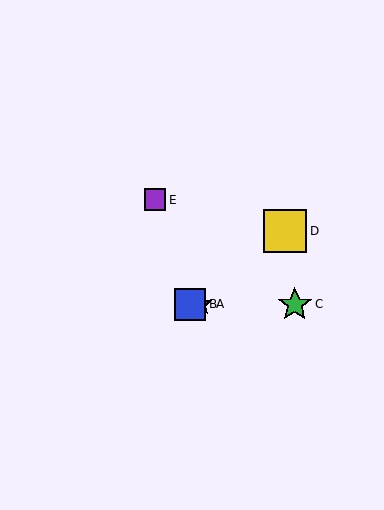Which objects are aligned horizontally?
Objects A, B, C are aligned horizontally.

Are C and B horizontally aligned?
Yes, both are at y≈304.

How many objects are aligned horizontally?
3 objects (A, B, C) are aligned horizontally.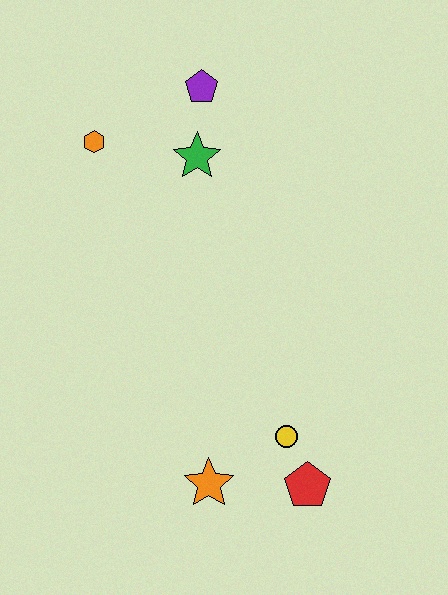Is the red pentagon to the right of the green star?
Yes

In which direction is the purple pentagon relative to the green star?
The purple pentagon is above the green star.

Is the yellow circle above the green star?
No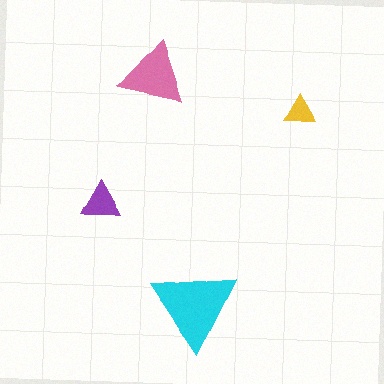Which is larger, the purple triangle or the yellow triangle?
The purple one.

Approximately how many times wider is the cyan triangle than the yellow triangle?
About 2.5 times wider.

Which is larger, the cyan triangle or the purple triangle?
The cyan one.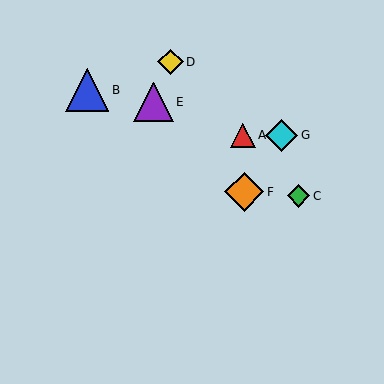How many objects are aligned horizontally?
2 objects (A, G) are aligned horizontally.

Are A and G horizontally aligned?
Yes, both are at y≈135.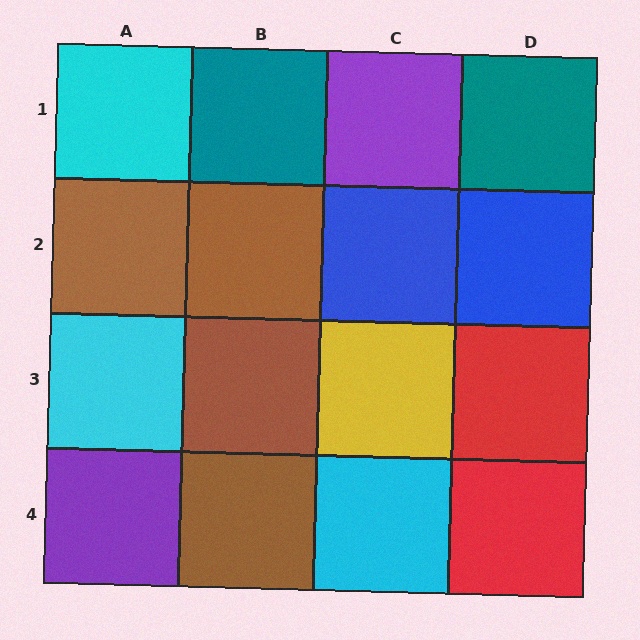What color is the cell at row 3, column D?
Red.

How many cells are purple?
2 cells are purple.